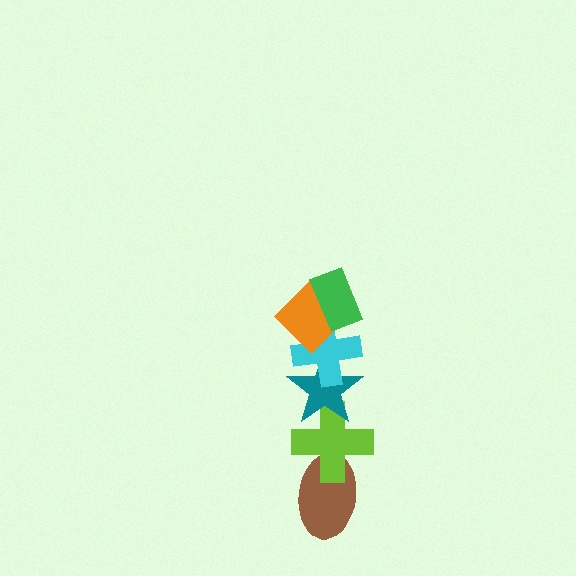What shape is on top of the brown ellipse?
The lime cross is on top of the brown ellipse.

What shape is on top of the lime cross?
The teal star is on top of the lime cross.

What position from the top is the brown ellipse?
The brown ellipse is 6th from the top.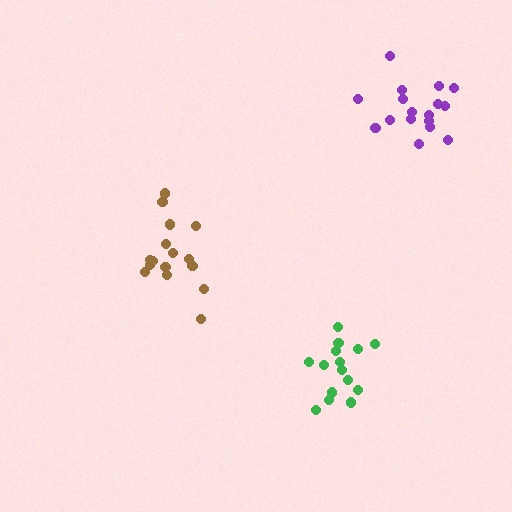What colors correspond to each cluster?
The clusters are colored: green, brown, purple.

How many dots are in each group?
Group 1: 15 dots, Group 2: 16 dots, Group 3: 17 dots (48 total).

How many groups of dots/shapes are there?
There are 3 groups.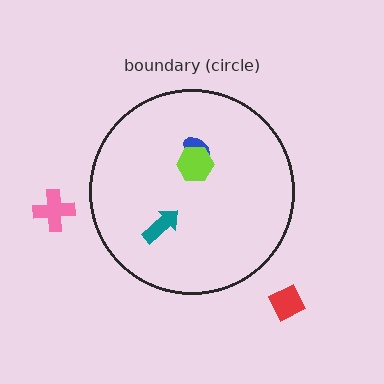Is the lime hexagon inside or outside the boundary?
Inside.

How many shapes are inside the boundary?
3 inside, 2 outside.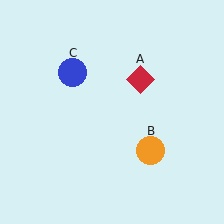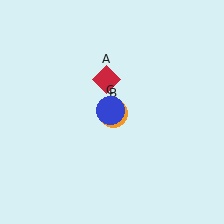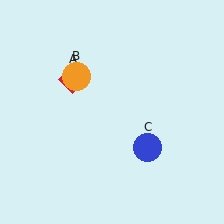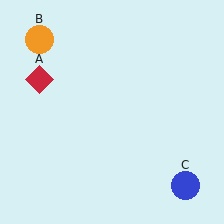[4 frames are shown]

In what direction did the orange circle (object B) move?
The orange circle (object B) moved up and to the left.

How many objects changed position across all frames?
3 objects changed position: red diamond (object A), orange circle (object B), blue circle (object C).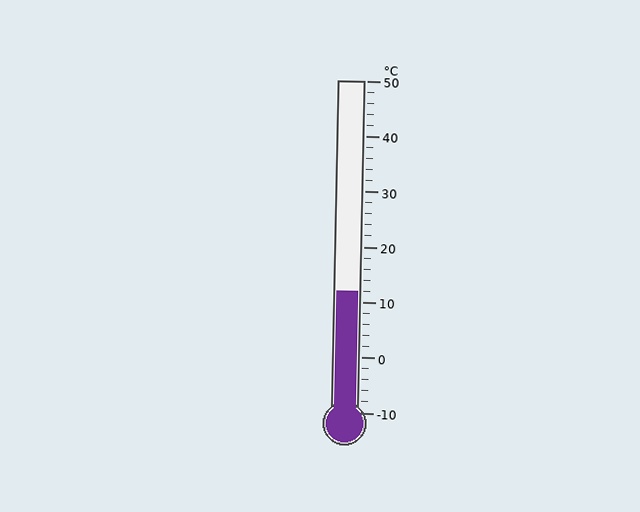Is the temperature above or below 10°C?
The temperature is above 10°C.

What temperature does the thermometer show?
The thermometer shows approximately 12°C.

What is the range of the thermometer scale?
The thermometer scale ranges from -10°C to 50°C.